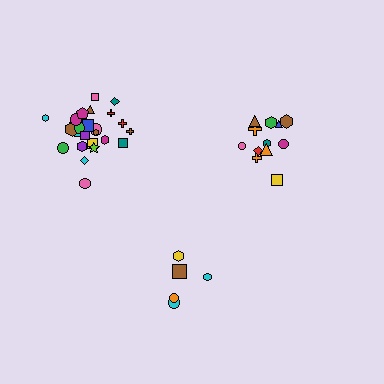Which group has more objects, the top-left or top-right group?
The top-left group.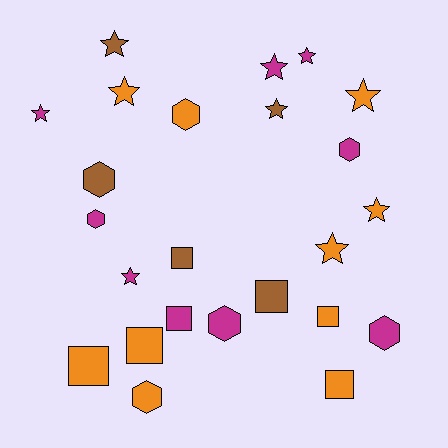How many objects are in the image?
There are 24 objects.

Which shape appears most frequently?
Star, with 10 objects.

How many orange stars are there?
There are 4 orange stars.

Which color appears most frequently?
Orange, with 10 objects.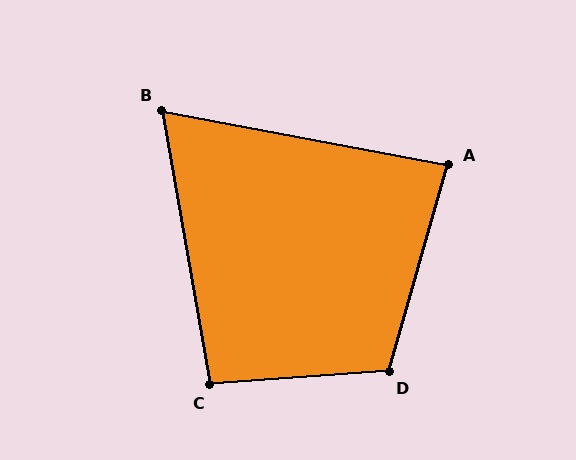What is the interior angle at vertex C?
Approximately 96 degrees (obtuse).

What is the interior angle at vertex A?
Approximately 84 degrees (acute).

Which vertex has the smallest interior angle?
B, at approximately 70 degrees.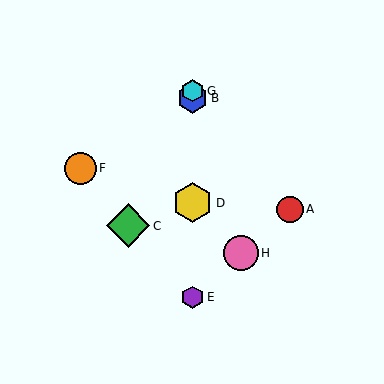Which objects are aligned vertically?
Objects B, D, E, G are aligned vertically.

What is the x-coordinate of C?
Object C is at x≈128.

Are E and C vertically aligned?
No, E is at x≈193 and C is at x≈128.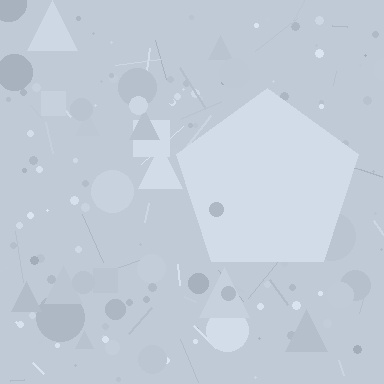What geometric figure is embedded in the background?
A pentagon is embedded in the background.